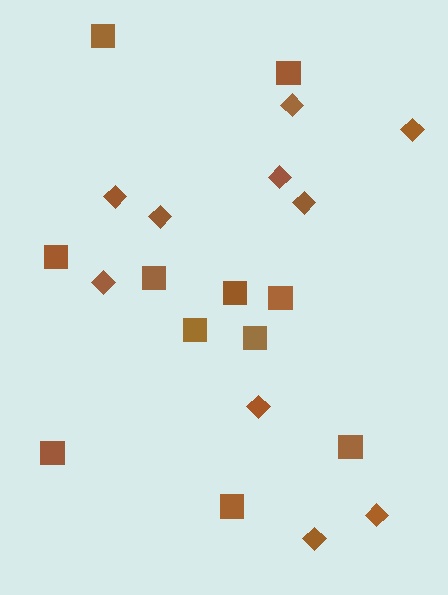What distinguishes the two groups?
There are 2 groups: one group of squares (11) and one group of diamonds (10).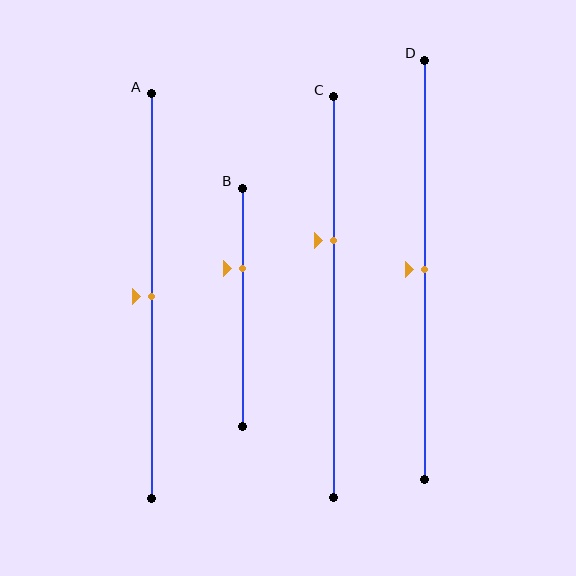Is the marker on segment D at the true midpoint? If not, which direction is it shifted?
Yes, the marker on segment D is at the true midpoint.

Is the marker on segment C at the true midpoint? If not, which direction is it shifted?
No, the marker on segment C is shifted upward by about 14% of the segment length.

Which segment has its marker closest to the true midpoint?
Segment A has its marker closest to the true midpoint.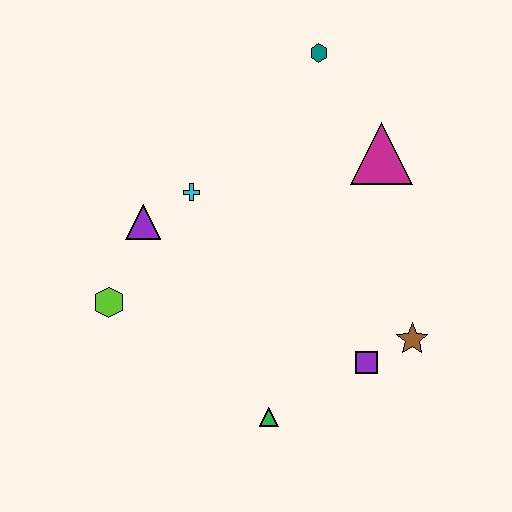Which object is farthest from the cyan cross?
The brown star is farthest from the cyan cross.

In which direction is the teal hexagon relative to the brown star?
The teal hexagon is above the brown star.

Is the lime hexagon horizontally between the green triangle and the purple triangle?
No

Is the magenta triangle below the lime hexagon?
No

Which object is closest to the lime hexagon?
The purple triangle is closest to the lime hexagon.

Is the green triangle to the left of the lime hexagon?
No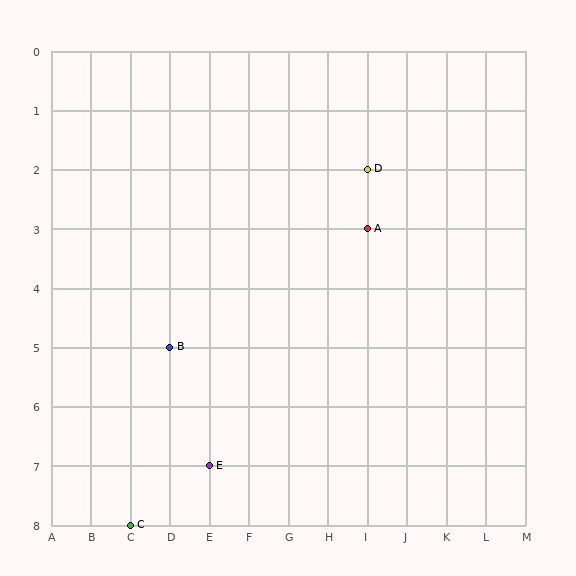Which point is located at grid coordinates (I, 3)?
Point A is at (I, 3).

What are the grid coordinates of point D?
Point D is at grid coordinates (I, 2).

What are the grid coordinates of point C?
Point C is at grid coordinates (C, 8).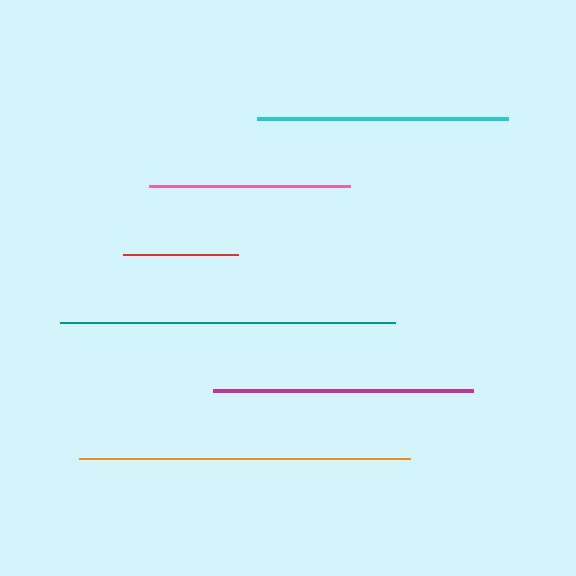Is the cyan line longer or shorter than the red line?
The cyan line is longer than the red line.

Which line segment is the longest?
The teal line is the longest at approximately 335 pixels.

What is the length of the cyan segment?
The cyan segment is approximately 251 pixels long.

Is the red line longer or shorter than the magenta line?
The magenta line is longer than the red line.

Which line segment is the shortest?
The red line is the shortest at approximately 115 pixels.